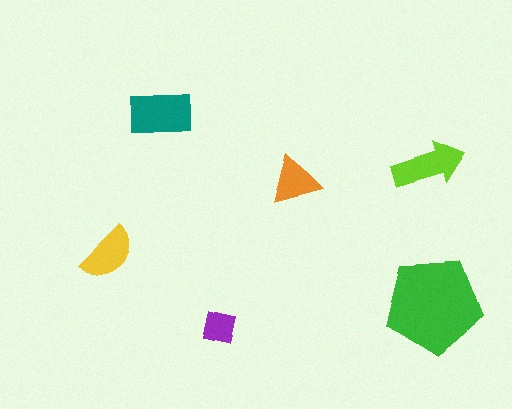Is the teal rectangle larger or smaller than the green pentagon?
Smaller.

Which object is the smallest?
The purple square.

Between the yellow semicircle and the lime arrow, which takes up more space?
The lime arrow.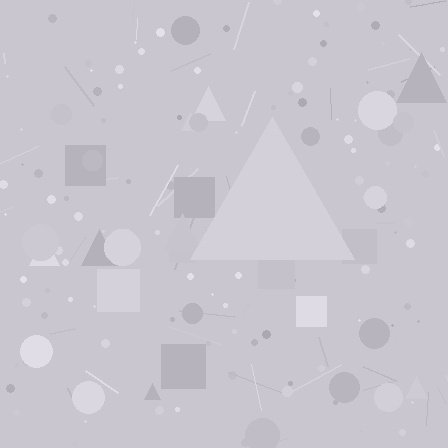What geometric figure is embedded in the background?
A triangle is embedded in the background.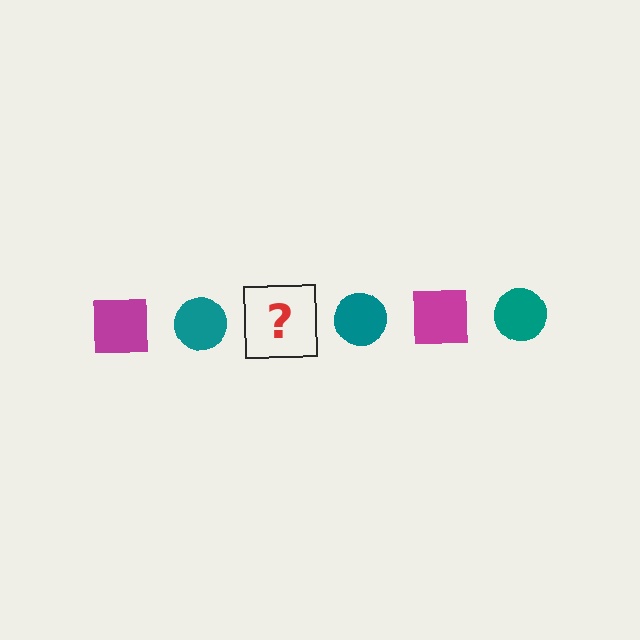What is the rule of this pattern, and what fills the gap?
The rule is that the pattern alternates between magenta square and teal circle. The gap should be filled with a magenta square.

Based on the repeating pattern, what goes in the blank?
The blank should be a magenta square.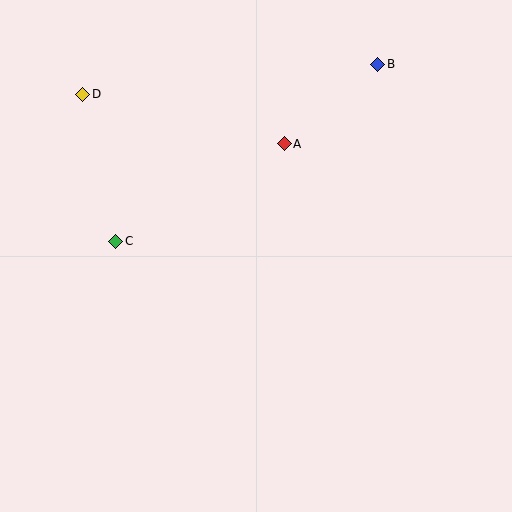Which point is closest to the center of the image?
Point A at (284, 144) is closest to the center.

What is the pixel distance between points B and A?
The distance between B and A is 122 pixels.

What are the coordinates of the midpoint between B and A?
The midpoint between B and A is at (331, 104).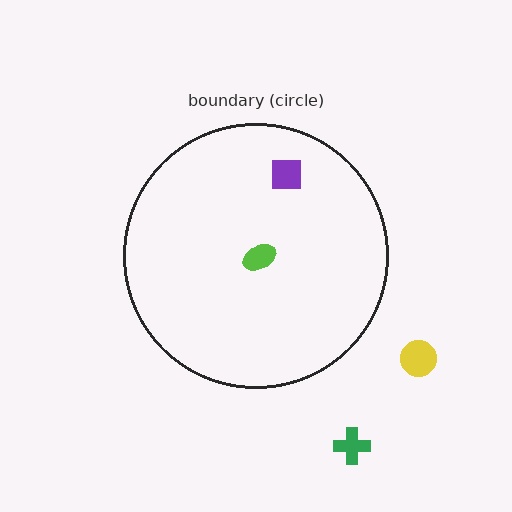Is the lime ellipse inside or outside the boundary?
Inside.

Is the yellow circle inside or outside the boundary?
Outside.